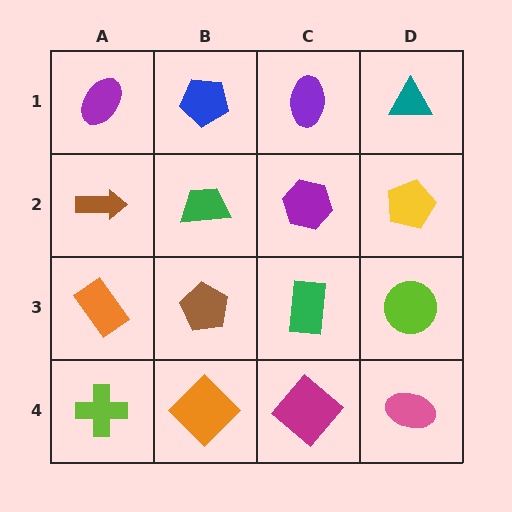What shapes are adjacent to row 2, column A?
A purple ellipse (row 1, column A), an orange rectangle (row 3, column A), a green trapezoid (row 2, column B).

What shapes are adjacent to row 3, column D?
A yellow pentagon (row 2, column D), a pink ellipse (row 4, column D), a green rectangle (row 3, column C).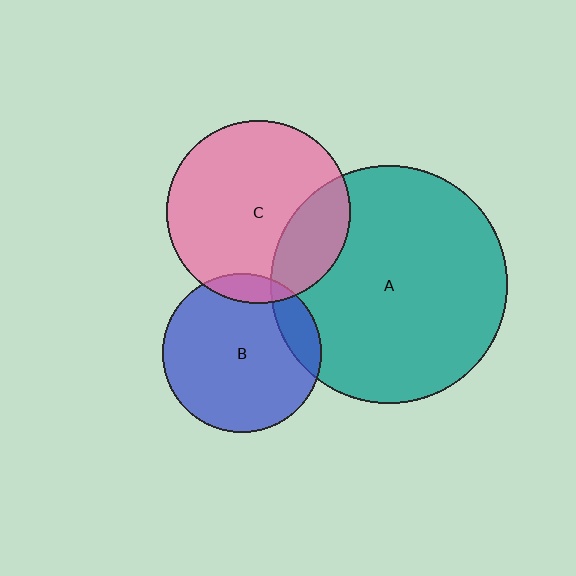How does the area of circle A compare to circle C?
Approximately 1.7 times.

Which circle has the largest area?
Circle A (teal).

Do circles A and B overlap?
Yes.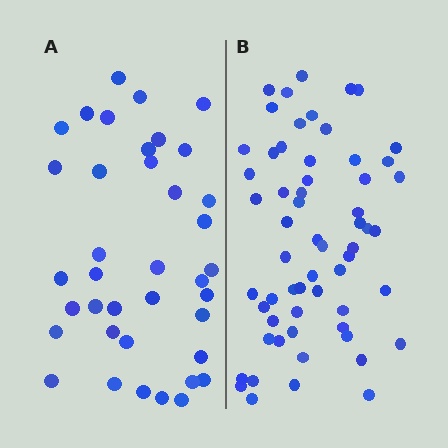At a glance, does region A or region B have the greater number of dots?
Region B (the right region) has more dots.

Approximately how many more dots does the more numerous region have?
Region B has approximately 20 more dots than region A.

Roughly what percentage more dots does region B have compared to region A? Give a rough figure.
About 60% more.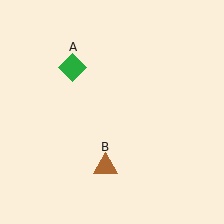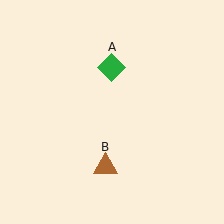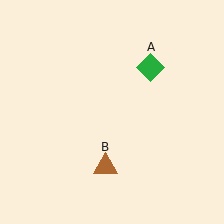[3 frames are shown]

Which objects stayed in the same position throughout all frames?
Brown triangle (object B) remained stationary.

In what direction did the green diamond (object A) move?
The green diamond (object A) moved right.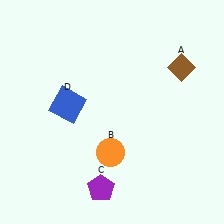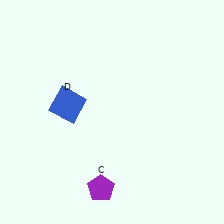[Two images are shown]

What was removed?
The orange circle (B), the brown diamond (A) were removed in Image 2.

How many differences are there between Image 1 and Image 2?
There are 2 differences between the two images.